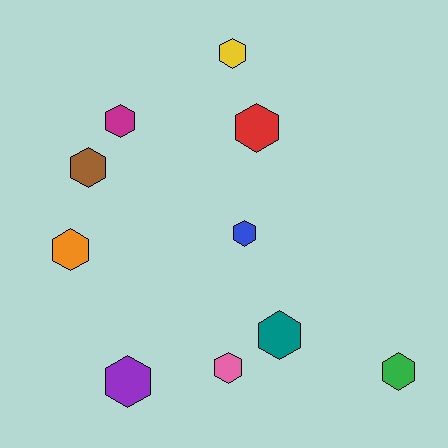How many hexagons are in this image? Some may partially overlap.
There are 10 hexagons.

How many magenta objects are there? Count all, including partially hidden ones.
There is 1 magenta object.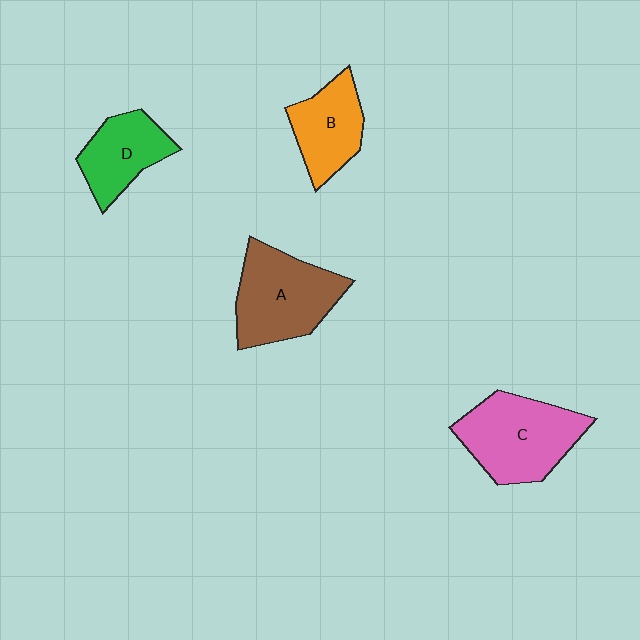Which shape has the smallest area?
Shape D (green).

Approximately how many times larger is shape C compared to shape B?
Approximately 1.5 times.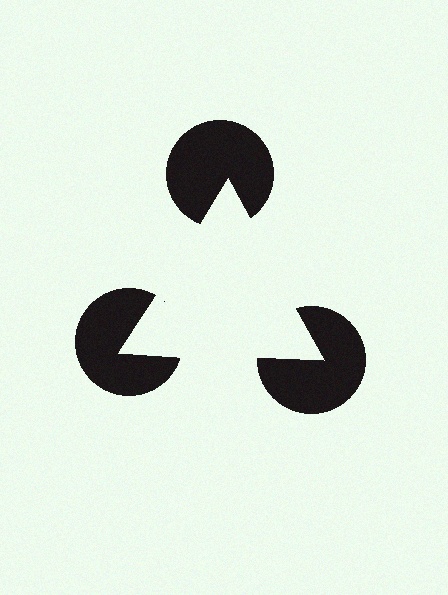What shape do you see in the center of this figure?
An illusory triangle — its edges are inferred from the aligned wedge cuts in the pac-man discs, not physically drawn.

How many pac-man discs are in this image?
There are 3 — one at each vertex of the illusory triangle.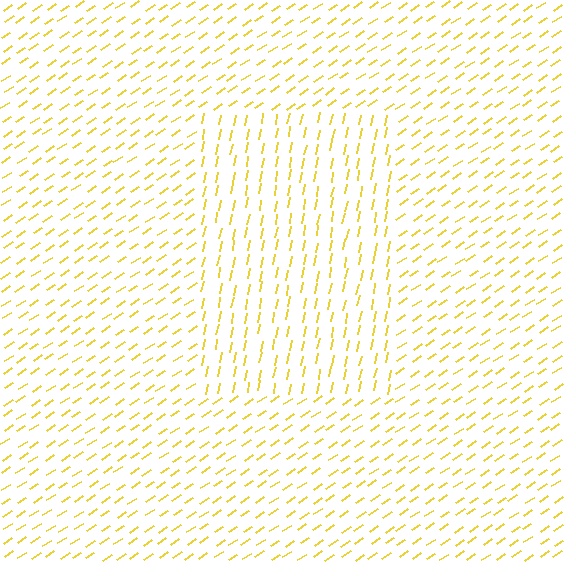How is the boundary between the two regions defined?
The boundary is defined purely by a change in line orientation (approximately 45 degrees difference). All lines are the same color and thickness.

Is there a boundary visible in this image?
Yes, there is a texture boundary formed by a change in line orientation.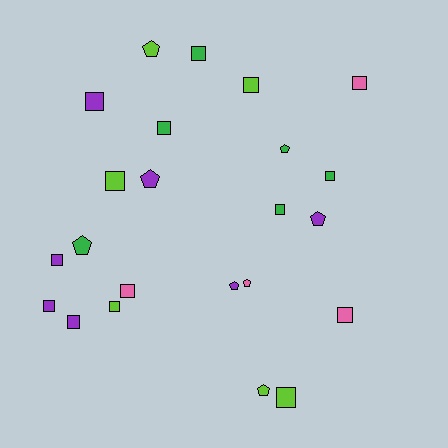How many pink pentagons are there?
There is 1 pink pentagon.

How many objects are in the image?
There are 23 objects.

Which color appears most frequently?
Purple, with 7 objects.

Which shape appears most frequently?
Square, with 15 objects.